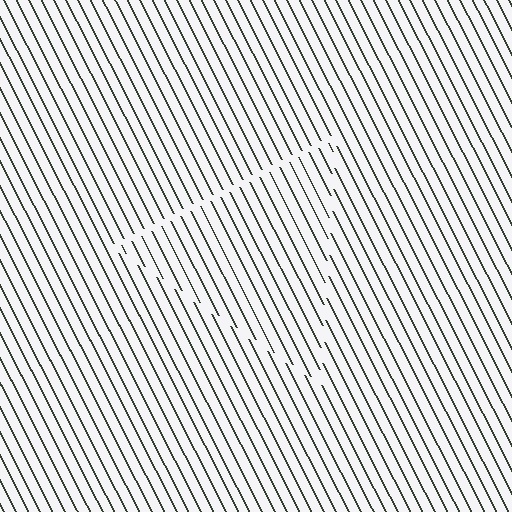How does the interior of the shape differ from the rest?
The interior of the shape contains the same grating, shifted by half a period — the contour is defined by the phase discontinuity where line-ends from the inner and outer gratings abut.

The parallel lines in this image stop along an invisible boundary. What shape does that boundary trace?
An illusory triangle. The interior of the shape contains the same grating, shifted by half a period — the contour is defined by the phase discontinuity where line-ends from the inner and outer gratings abut.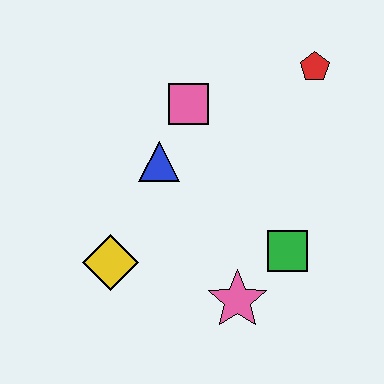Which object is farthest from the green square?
The red pentagon is farthest from the green square.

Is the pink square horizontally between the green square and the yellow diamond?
Yes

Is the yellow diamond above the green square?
No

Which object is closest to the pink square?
The blue triangle is closest to the pink square.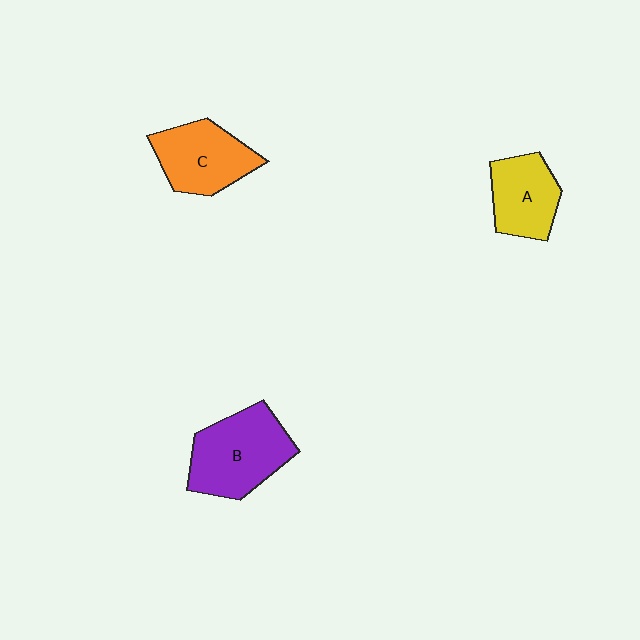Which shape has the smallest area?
Shape A (yellow).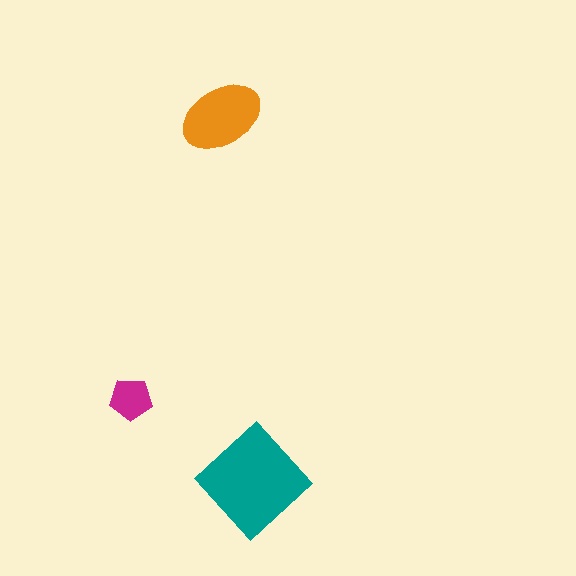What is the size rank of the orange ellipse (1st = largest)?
2nd.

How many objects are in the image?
There are 3 objects in the image.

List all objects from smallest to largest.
The magenta pentagon, the orange ellipse, the teal diamond.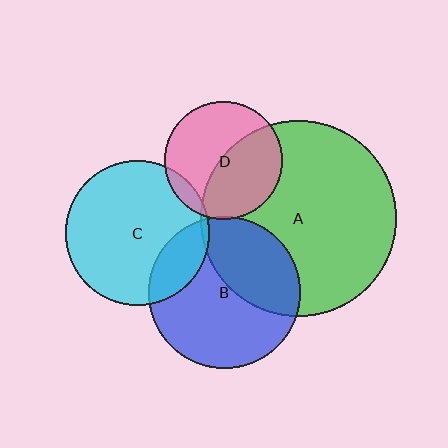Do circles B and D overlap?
Yes.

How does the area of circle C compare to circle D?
Approximately 1.5 times.